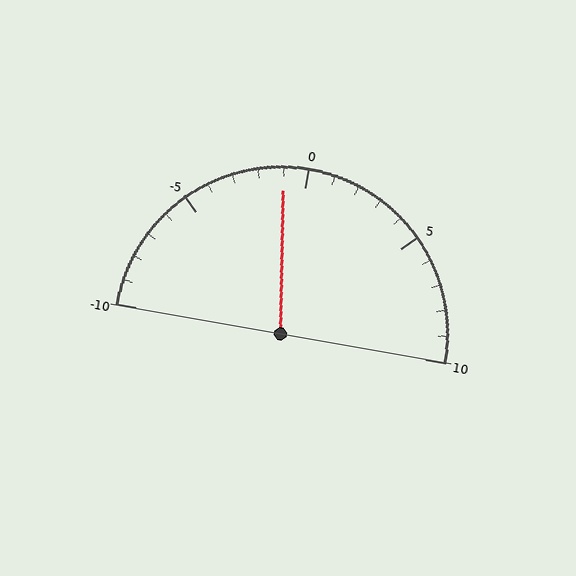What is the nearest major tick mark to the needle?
The nearest major tick mark is 0.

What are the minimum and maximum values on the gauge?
The gauge ranges from -10 to 10.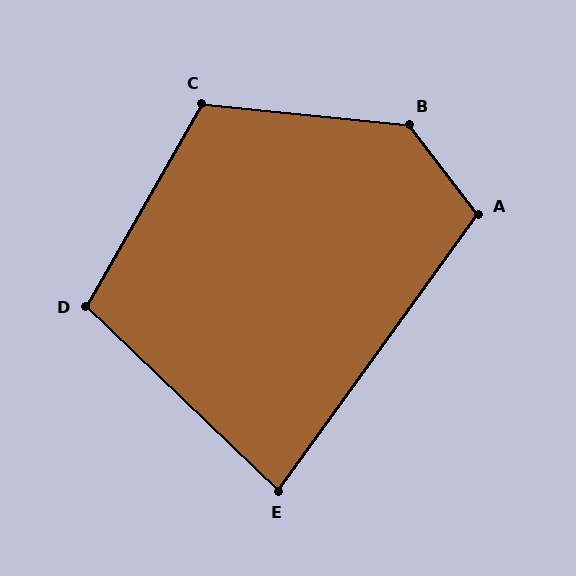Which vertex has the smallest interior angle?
E, at approximately 82 degrees.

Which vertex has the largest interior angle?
B, at approximately 133 degrees.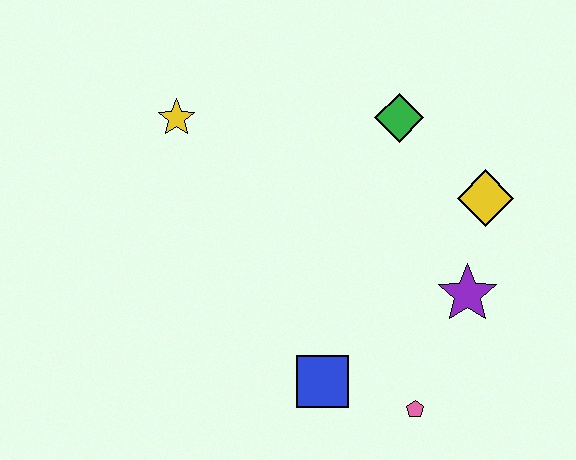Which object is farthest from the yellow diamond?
The yellow star is farthest from the yellow diamond.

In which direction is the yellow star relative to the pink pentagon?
The yellow star is above the pink pentagon.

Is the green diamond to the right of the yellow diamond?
No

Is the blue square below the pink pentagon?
No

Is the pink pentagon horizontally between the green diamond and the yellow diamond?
Yes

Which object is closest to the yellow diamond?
The purple star is closest to the yellow diamond.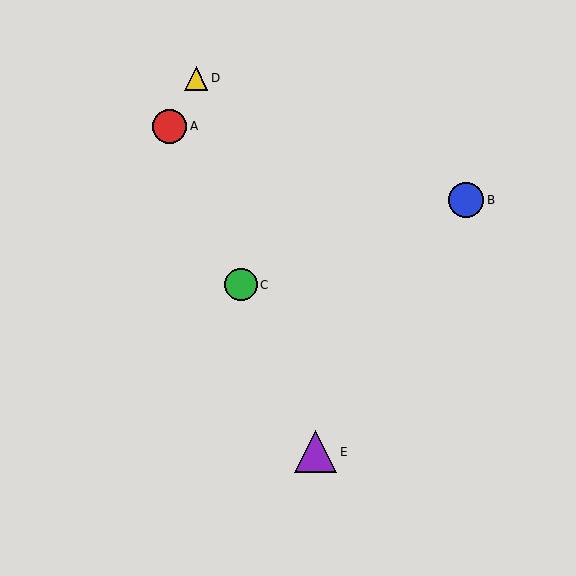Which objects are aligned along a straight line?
Objects A, C, E are aligned along a straight line.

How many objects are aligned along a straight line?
3 objects (A, C, E) are aligned along a straight line.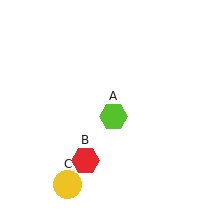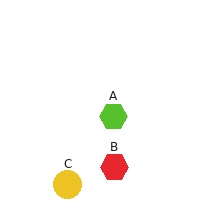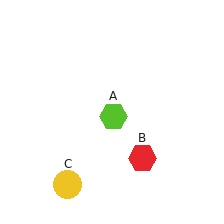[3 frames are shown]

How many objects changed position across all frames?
1 object changed position: red hexagon (object B).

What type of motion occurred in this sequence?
The red hexagon (object B) rotated counterclockwise around the center of the scene.